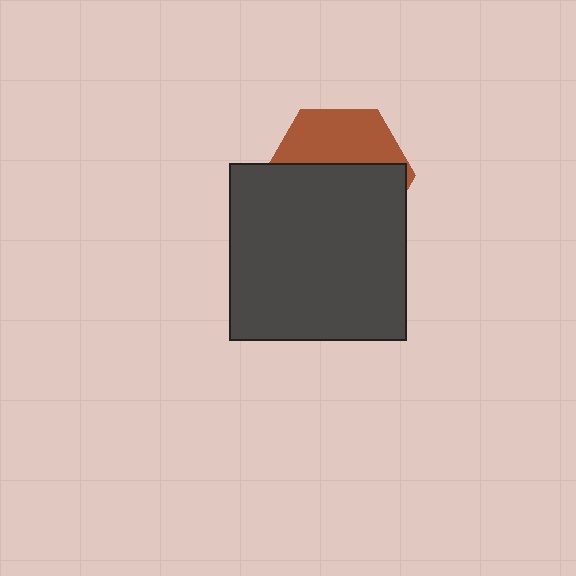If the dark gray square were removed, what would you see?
You would see the complete brown hexagon.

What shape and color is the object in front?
The object in front is a dark gray square.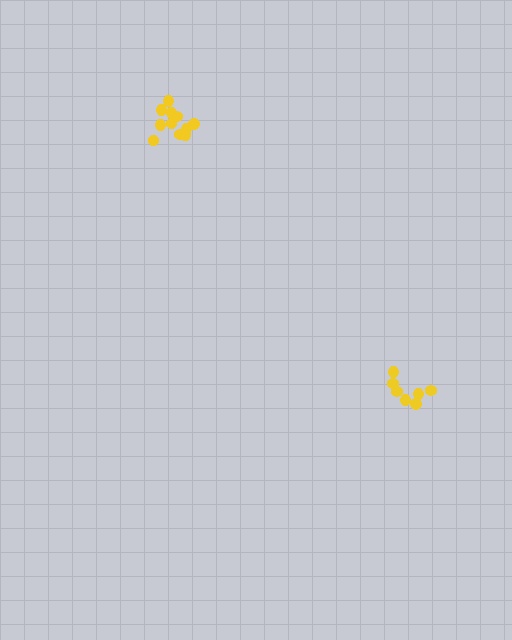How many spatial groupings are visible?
There are 2 spatial groupings.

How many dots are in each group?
Group 1: 7 dots, Group 2: 11 dots (18 total).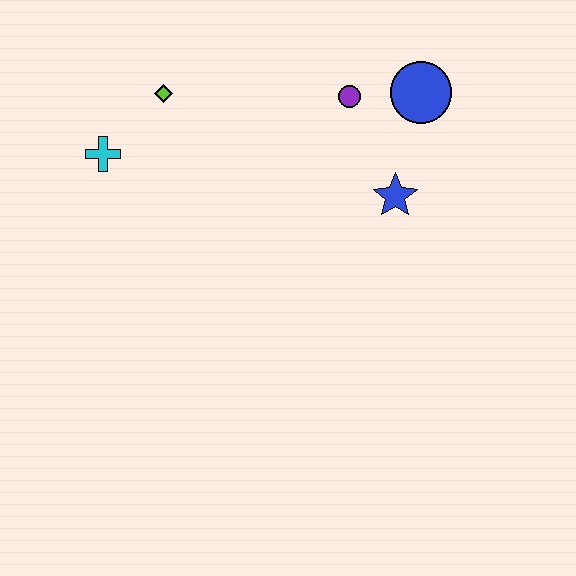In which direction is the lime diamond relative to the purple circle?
The lime diamond is to the left of the purple circle.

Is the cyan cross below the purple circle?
Yes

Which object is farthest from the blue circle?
The cyan cross is farthest from the blue circle.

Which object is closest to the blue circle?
The purple circle is closest to the blue circle.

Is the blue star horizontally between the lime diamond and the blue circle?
Yes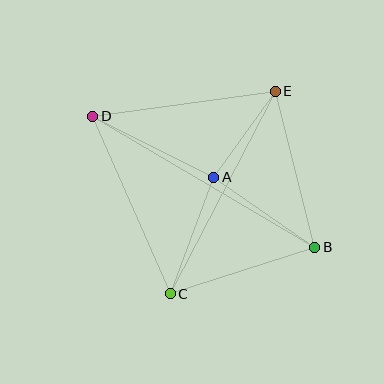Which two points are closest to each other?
Points A and E are closest to each other.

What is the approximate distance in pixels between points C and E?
The distance between C and E is approximately 228 pixels.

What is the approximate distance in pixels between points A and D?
The distance between A and D is approximately 136 pixels.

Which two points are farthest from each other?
Points B and D are farthest from each other.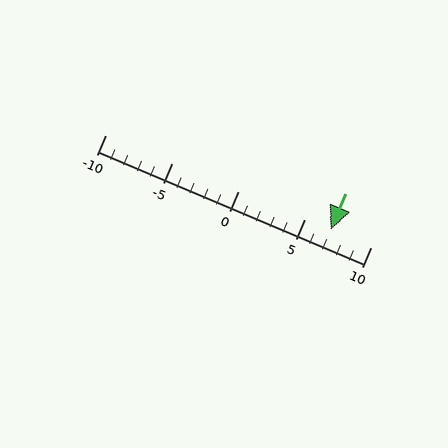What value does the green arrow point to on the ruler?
The green arrow points to approximately 7.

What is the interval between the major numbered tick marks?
The major tick marks are spaced 5 units apart.